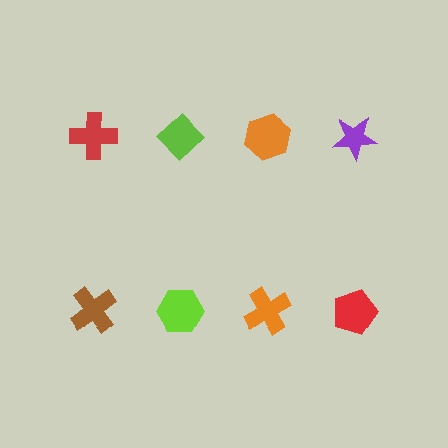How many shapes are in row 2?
4 shapes.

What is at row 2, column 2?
A lime hexagon.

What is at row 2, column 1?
A brown cross.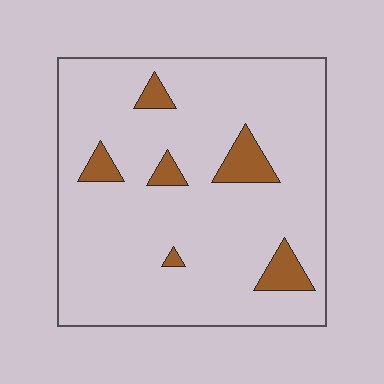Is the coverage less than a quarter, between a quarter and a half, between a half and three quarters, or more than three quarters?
Less than a quarter.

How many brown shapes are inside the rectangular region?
6.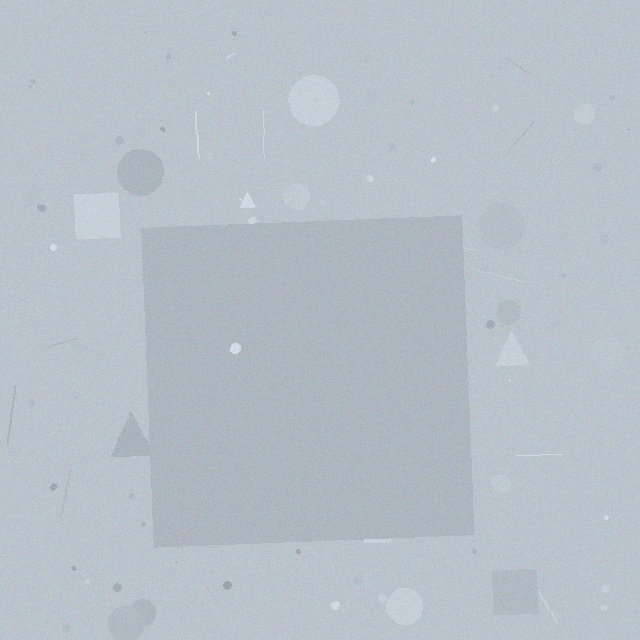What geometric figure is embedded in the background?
A square is embedded in the background.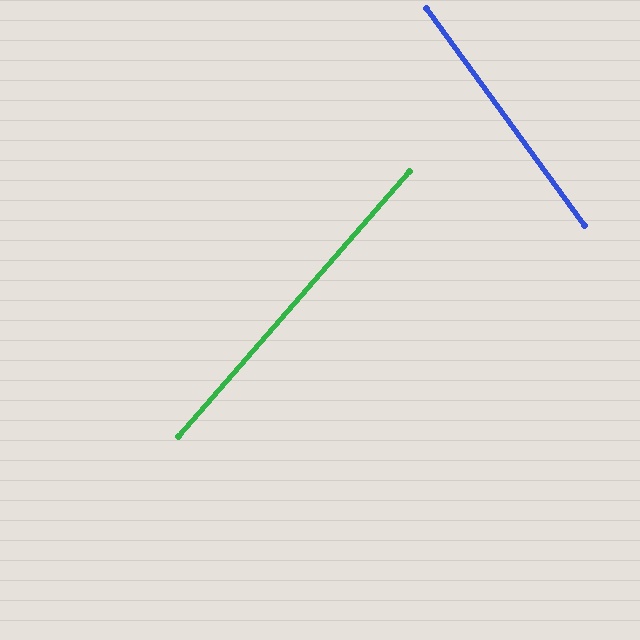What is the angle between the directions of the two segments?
Approximately 77 degrees.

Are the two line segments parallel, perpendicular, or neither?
Neither parallel nor perpendicular — they differ by about 77°.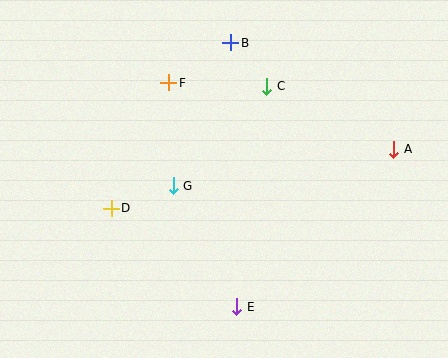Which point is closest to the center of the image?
Point G at (173, 186) is closest to the center.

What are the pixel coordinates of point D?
Point D is at (111, 208).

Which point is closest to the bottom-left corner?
Point D is closest to the bottom-left corner.